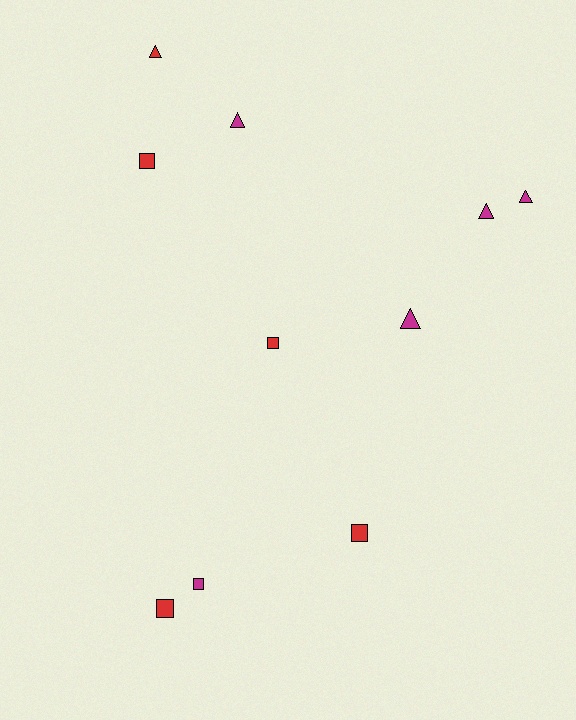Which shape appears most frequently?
Triangle, with 5 objects.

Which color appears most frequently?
Magenta, with 5 objects.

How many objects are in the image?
There are 10 objects.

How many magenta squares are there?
There is 1 magenta square.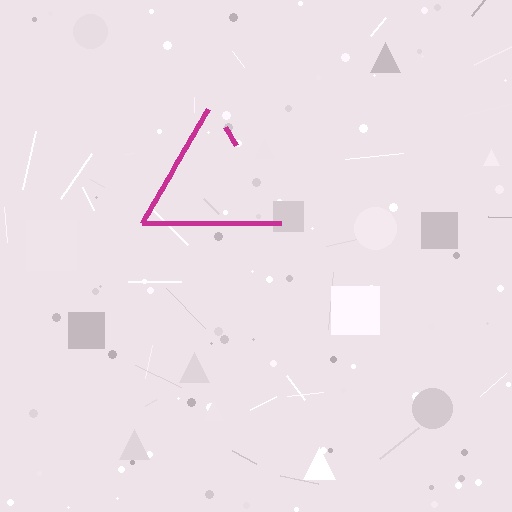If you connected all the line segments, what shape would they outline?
They would outline a triangle.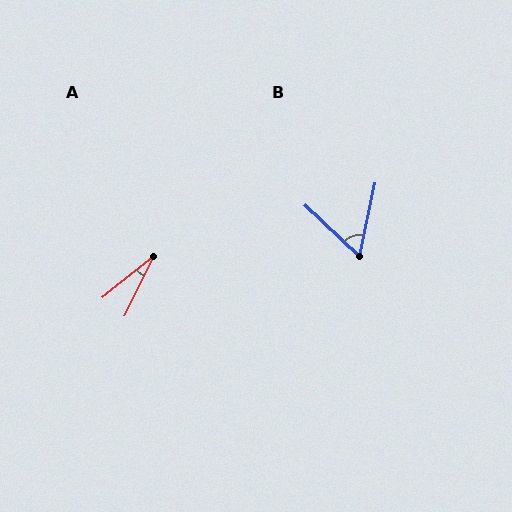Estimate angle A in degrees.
Approximately 25 degrees.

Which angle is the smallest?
A, at approximately 25 degrees.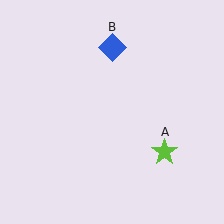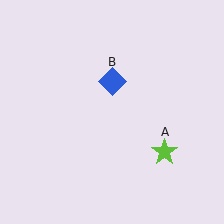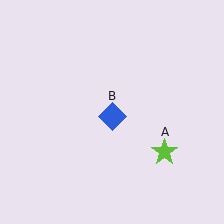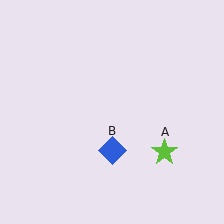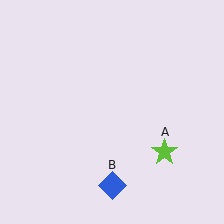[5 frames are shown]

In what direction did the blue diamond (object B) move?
The blue diamond (object B) moved down.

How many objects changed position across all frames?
1 object changed position: blue diamond (object B).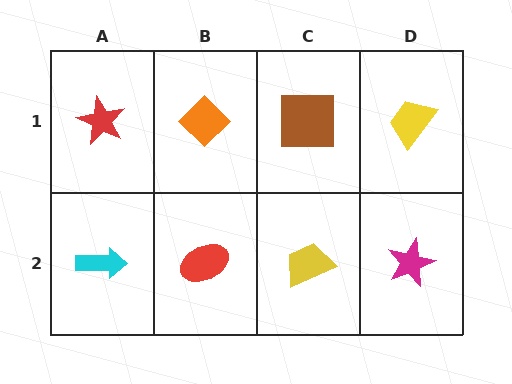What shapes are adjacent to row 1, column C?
A yellow trapezoid (row 2, column C), an orange diamond (row 1, column B), a yellow trapezoid (row 1, column D).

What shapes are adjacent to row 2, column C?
A brown square (row 1, column C), a red ellipse (row 2, column B), a magenta star (row 2, column D).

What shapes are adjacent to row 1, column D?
A magenta star (row 2, column D), a brown square (row 1, column C).